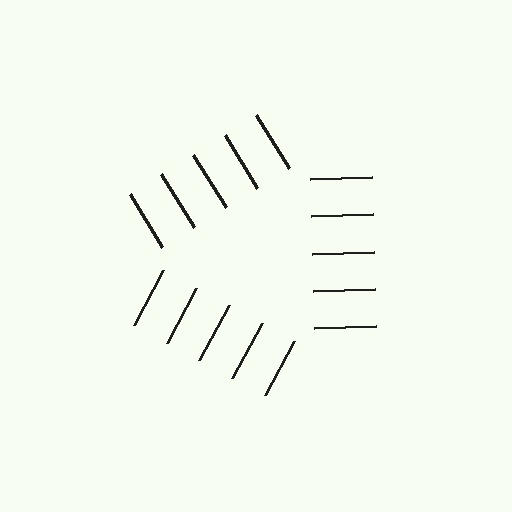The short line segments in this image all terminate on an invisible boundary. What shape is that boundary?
An illusory triangle — the line segments terminate on its edges but no continuous stroke is drawn.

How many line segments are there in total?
15 — 5 along each of the 3 edges.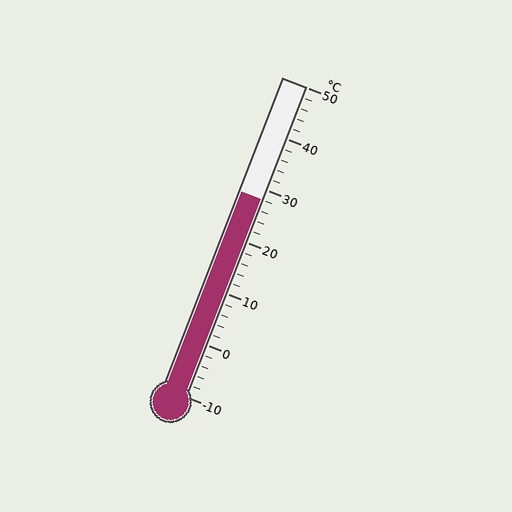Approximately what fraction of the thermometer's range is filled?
The thermometer is filled to approximately 65% of its range.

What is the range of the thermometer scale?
The thermometer scale ranges from -10°C to 50°C.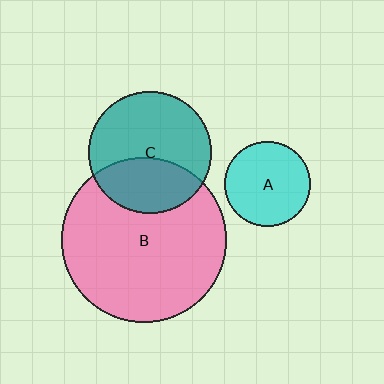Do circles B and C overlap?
Yes.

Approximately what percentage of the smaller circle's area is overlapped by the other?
Approximately 35%.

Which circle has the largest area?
Circle B (pink).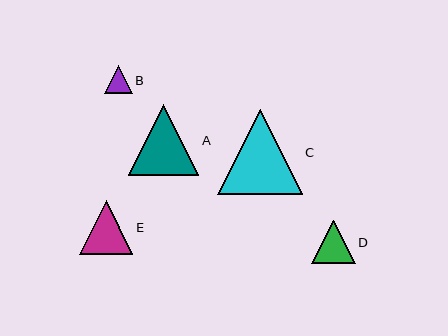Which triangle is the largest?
Triangle C is the largest with a size of approximately 85 pixels.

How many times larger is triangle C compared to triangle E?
Triangle C is approximately 1.6 times the size of triangle E.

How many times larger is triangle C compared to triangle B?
Triangle C is approximately 3.1 times the size of triangle B.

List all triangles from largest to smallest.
From largest to smallest: C, A, E, D, B.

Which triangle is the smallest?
Triangle B is the smallest with a size of approximately 28 pixels.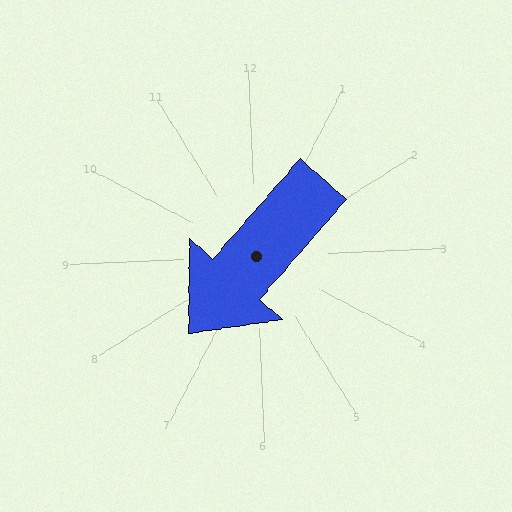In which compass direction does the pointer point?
Southwest.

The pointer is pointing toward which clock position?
Roughly 7 o'clock.